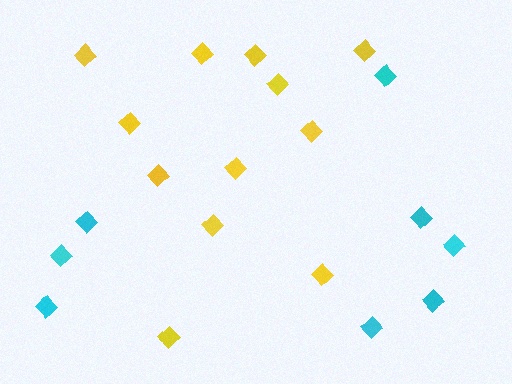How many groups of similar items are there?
There are 2 groups: one group of yellow diamonds (12) and one group of cyan diamonds (8).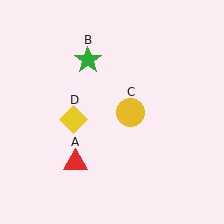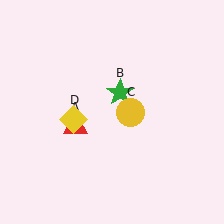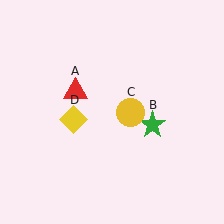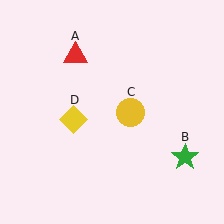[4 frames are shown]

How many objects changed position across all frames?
2 objects changed position: red triangle (object A), green star (object B).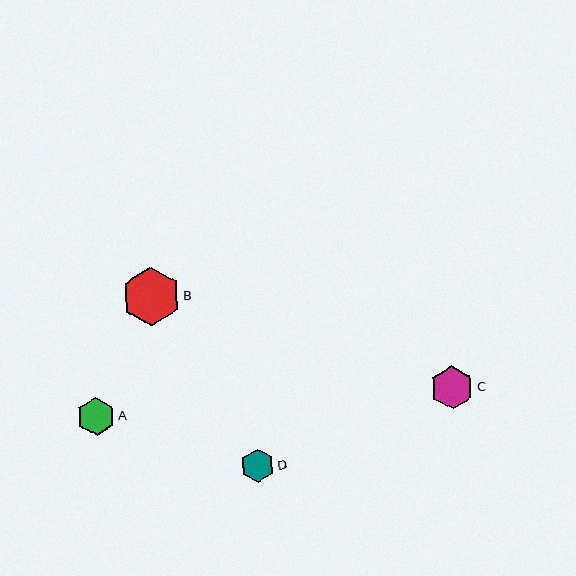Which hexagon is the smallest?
Hexagon D is the smallest with a size of approximately 34 pixels.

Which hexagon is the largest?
Hexagon B is the largest with a size of approximately 59 pixels.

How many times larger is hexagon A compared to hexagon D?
Hexagon A is approximately 1.1 times the size of hexagon D.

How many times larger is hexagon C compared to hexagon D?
Hexagon C is approximately 1.3 times the size of hexagon D.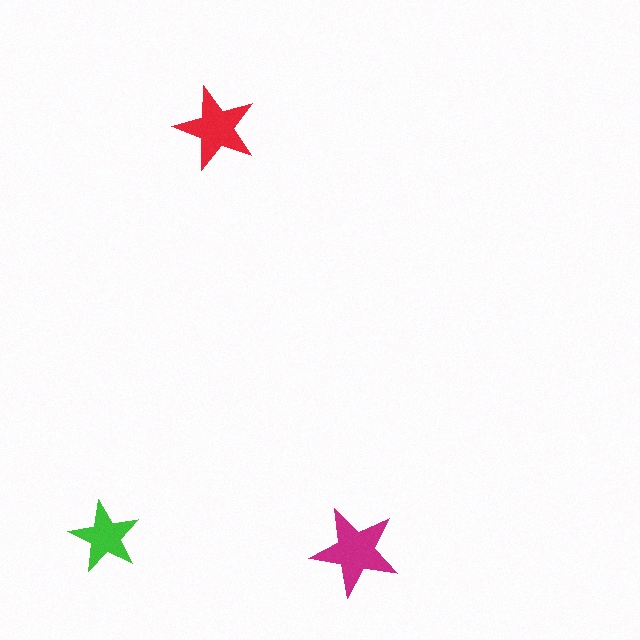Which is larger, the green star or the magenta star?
The magenta one.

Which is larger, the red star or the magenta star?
The magenta one.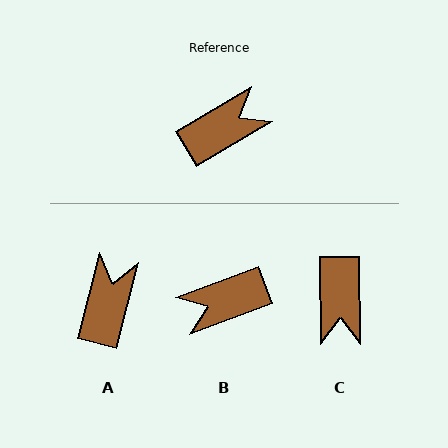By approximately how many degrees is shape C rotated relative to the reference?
Approximately 120 degrees clockwise.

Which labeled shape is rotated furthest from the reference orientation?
B, about 170 degrees away.